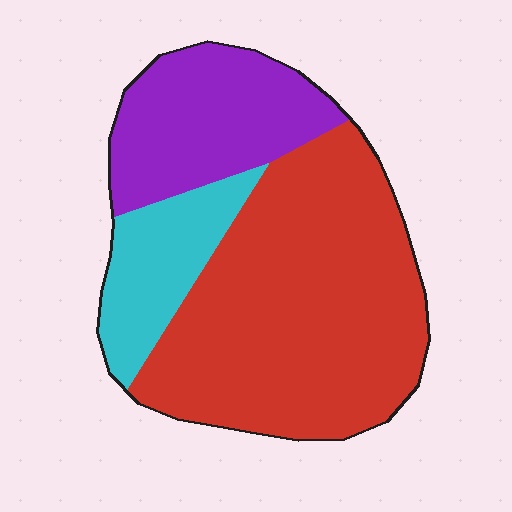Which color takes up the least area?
Cyan, at roughly 15%.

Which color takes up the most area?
Red, at roughly 60%.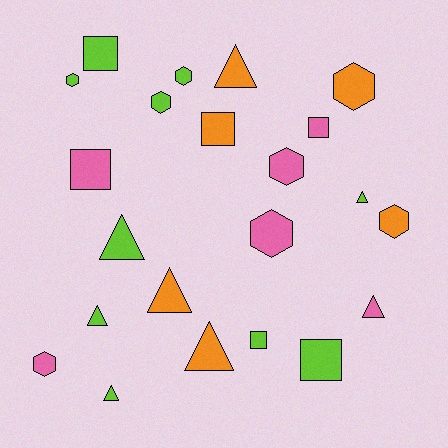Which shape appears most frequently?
Triangle, with 8 objects.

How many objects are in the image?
There are 22 objects.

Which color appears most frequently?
Lime, with 10 objects.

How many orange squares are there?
There is 1 orange square.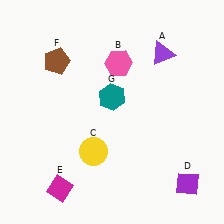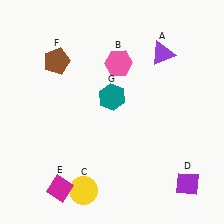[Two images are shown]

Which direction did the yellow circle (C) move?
The yellow circle (C) moved down.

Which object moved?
The yellow circle (C) moved down.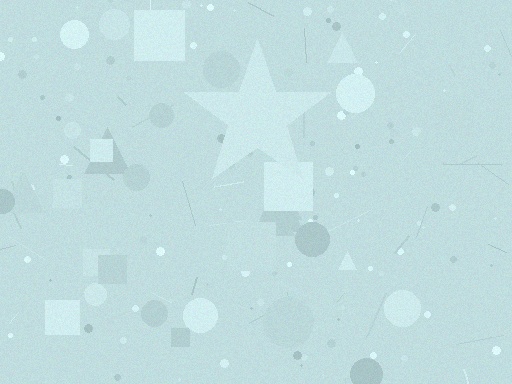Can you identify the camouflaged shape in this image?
The camouflaged shape is a star.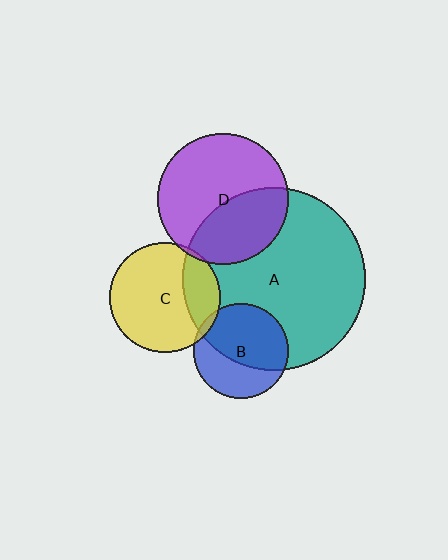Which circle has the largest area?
Circle A (teal).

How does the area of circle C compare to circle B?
Approximately 1.3 times.